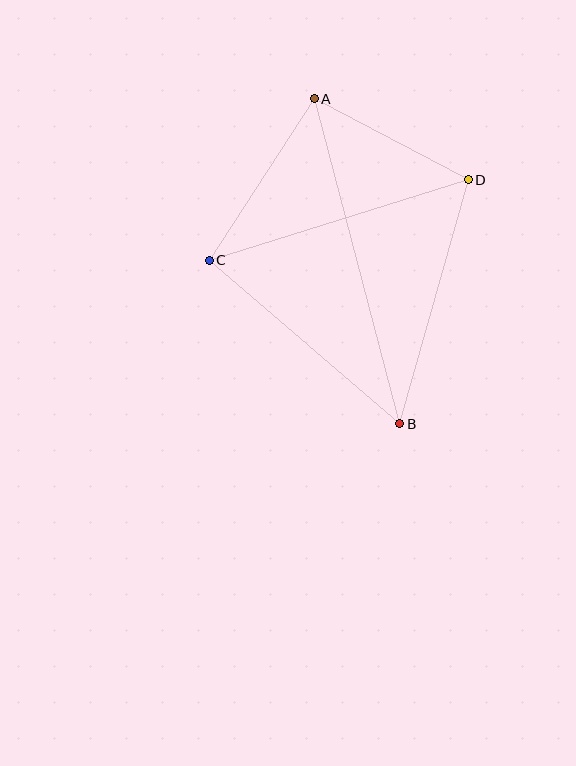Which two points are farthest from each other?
Points A and B are farthest from each other.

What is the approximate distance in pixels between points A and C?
The distance between A and C is approximately 192 pixels.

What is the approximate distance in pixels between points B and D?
The distance between B and D is approximately 253 pixels.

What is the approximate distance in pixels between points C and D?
The distance between C and D is approximately 271 pixels.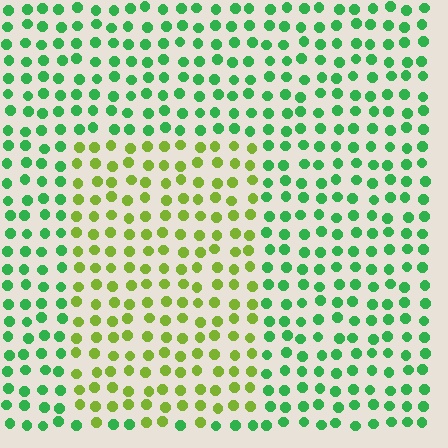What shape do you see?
I see a rectangle.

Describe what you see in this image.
The image is filled with small green elements in a uniform arrangement. A rectangle-shaped region is visible where the elements are tinted to a slightly different hue, forming a subtle color boundary.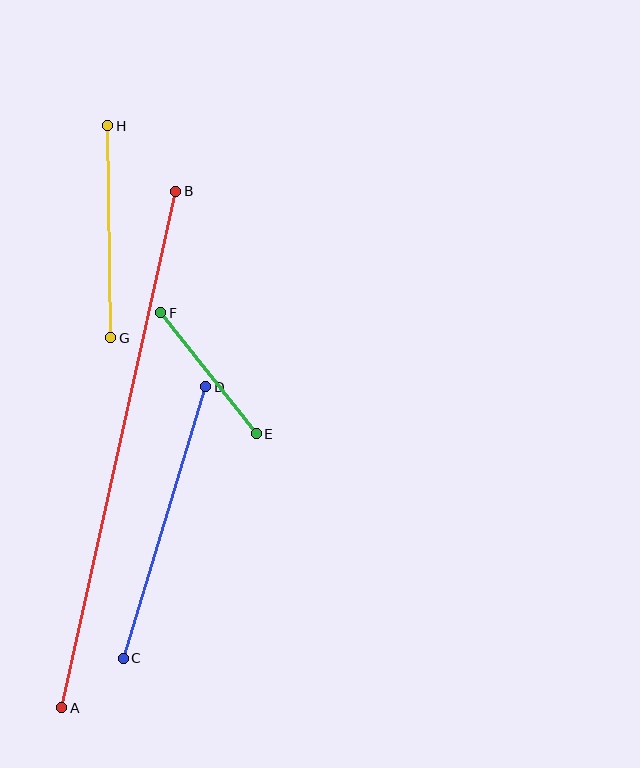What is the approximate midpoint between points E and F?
The midpoint is at approximately (208, 373) pixels.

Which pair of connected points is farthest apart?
Points A and B are farthest apart.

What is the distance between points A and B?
The distance is approximately 529 pixels.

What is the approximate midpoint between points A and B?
The midpoint is at approximately (119, 449) pixels.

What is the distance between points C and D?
The distance is approximately 284 pixels.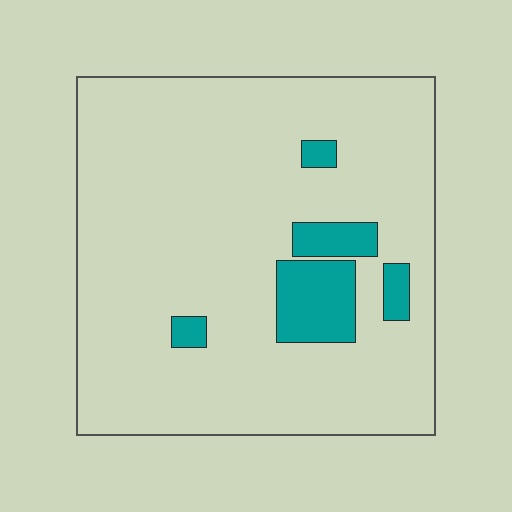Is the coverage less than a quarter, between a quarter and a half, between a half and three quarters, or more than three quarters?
Less than a quarter.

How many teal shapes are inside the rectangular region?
5.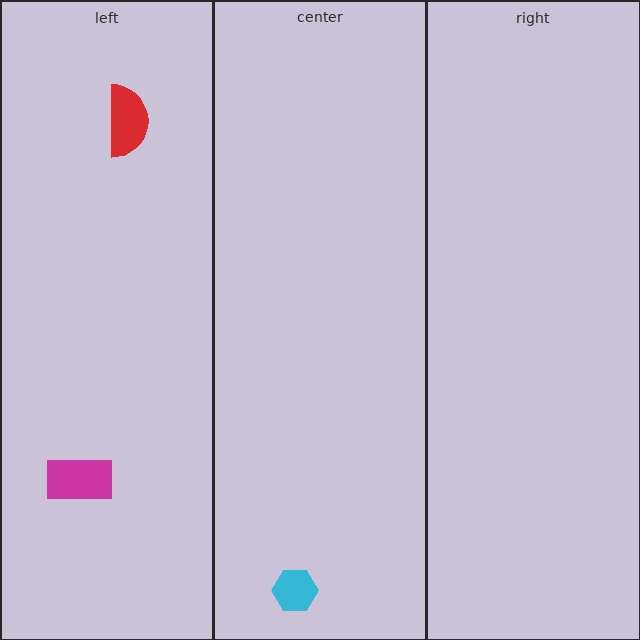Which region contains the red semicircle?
The left region.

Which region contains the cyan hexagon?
The center region.